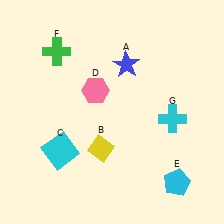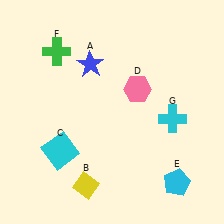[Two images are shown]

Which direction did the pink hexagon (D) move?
The pink hexagon (D) moved right.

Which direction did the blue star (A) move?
The blue star (A) moved left.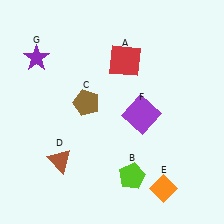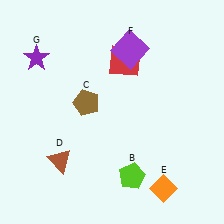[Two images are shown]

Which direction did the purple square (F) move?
The purple square (F) moved up.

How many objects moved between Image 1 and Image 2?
1 object moved between the two images.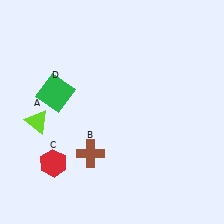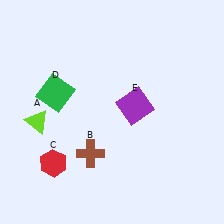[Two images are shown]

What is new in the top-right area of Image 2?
A purple square (E) was added in the top-right area of Image 2.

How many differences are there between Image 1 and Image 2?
There is 1 difference between the two images.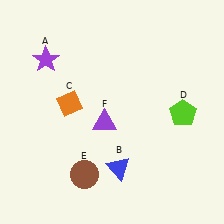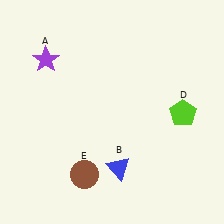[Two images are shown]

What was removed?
The orange diamond (C), the purple triangle (F) were removed in Image 2.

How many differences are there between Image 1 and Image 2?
There are 2 differences between the two images.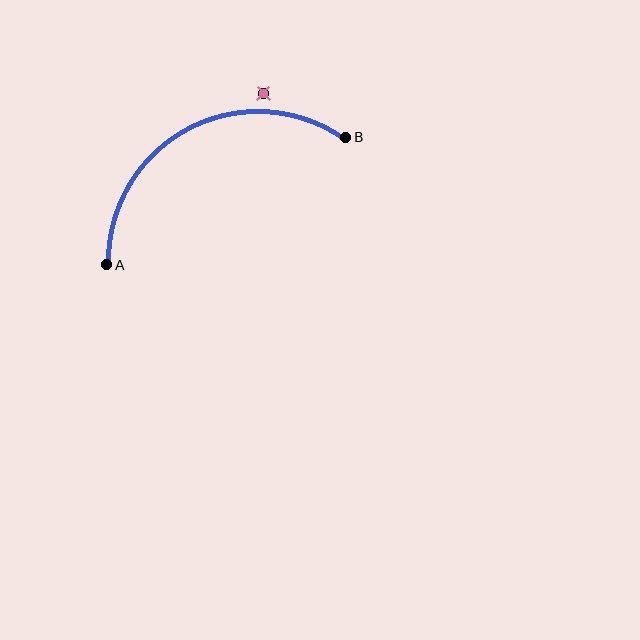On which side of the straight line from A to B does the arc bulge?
The arc bulges above the straight line connecting A and B.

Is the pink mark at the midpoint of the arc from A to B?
No — the pink mark does not lie on the arc at all. It sits slightly outside the curve.